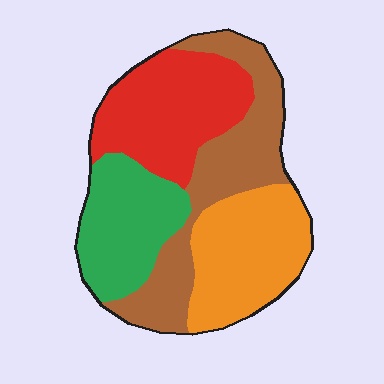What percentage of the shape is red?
Red covers roughly 25% of the shape.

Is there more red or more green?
Red.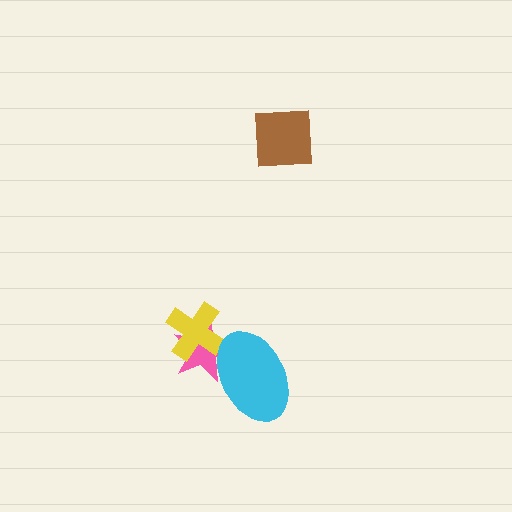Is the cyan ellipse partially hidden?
No, no other shape covers it.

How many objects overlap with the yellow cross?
1 object overlaps with the yellow cross.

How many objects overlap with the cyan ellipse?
1 object overlaps with the cyan ellipse.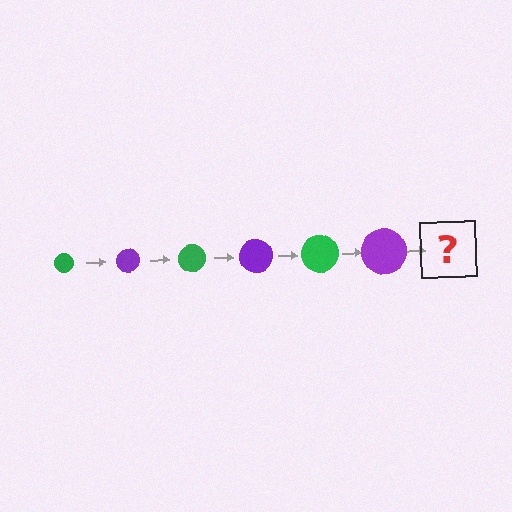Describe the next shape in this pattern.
It should be a green circle, larger than the previous one.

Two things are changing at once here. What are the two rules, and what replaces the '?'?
The two rules are that the circle grows larger each step and the color cycles through green and purple. The '?' should be a green circle, larger than the previous one.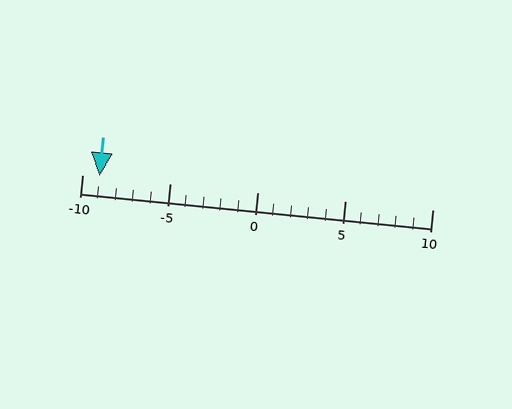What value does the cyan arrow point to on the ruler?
The cyan arrow points to approximately -9.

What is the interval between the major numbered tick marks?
The major tick marks are spaced 5 units apart.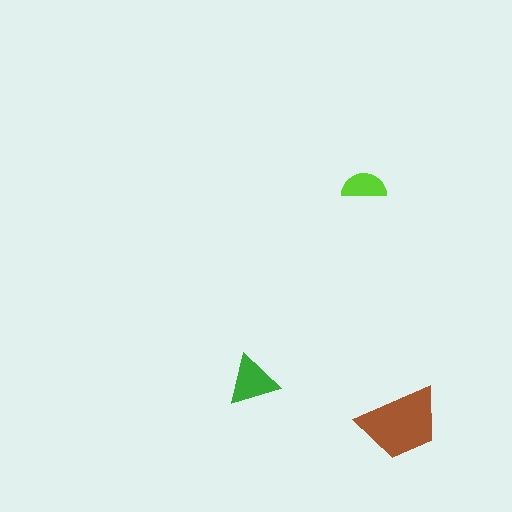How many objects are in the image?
There are 3 objects in the image.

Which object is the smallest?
The lime semicircle.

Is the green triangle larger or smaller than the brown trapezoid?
Smaller.